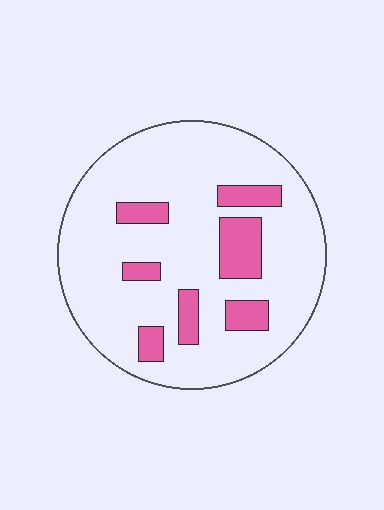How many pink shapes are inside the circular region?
7.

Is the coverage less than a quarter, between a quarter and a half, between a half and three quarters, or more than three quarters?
Less than a quarter.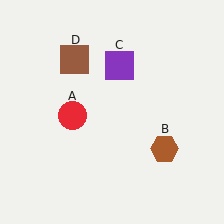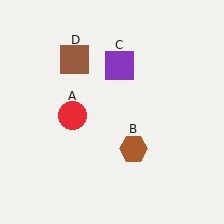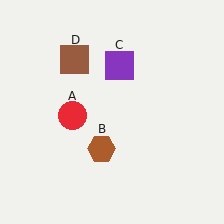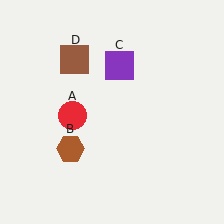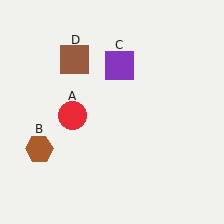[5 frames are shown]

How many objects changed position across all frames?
1 object changed position: brown hexagon (object B).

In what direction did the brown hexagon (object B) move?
The brown hexagon (object B) moved left.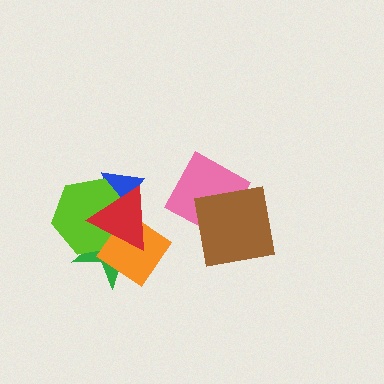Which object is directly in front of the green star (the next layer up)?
The lime hexagon is directly in front of the green star.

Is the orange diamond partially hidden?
Yes, it is partially covered by another shape.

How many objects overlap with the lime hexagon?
4 objects overlap with the lime hexagon.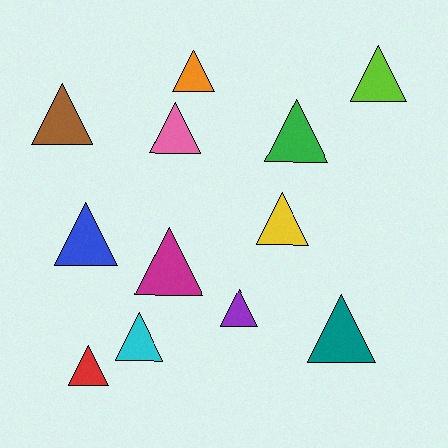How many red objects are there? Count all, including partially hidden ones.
There is 1 red object.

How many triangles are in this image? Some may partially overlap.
There are 12 triangles.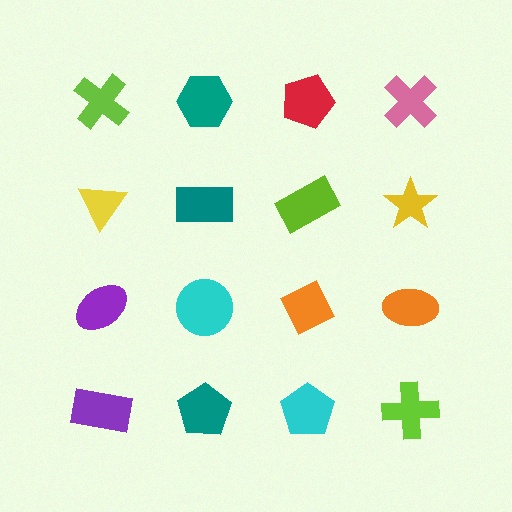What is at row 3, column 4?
An orange ellipse.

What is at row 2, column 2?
A teal rectangle.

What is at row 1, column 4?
A pink cross.